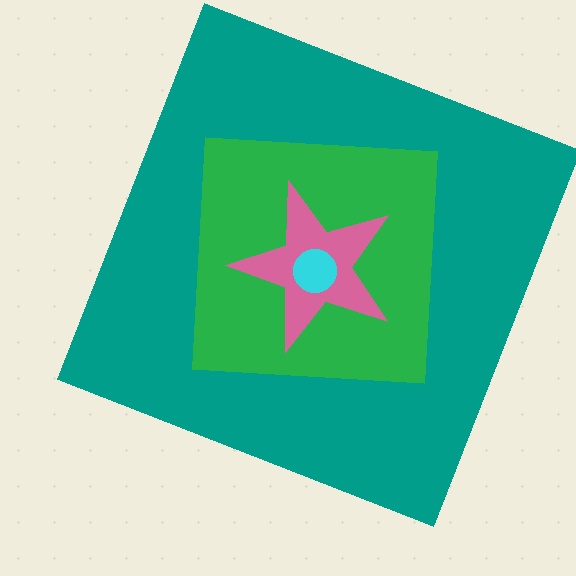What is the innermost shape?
The cyan circle.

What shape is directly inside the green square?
The pink star.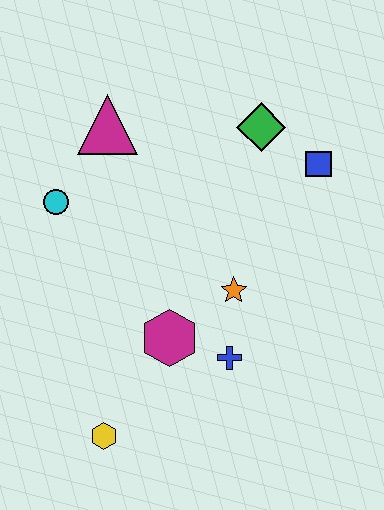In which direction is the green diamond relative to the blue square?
The green diamond is to the left of the blue square.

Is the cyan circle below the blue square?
Yes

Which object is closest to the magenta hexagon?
The blue cross is closest to the magenta hexagon.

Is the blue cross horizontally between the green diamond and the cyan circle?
Yes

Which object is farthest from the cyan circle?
The blue square is farthest from the cyan circle.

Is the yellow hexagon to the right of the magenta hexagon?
No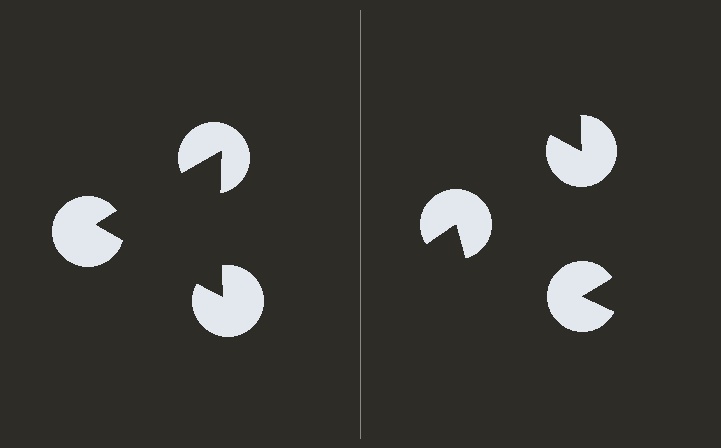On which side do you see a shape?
An illusory triangle appears on the left side. On the right side the wedge cuts are rotated, so no coherent shape forms.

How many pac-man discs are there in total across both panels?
6 — 3 on each side.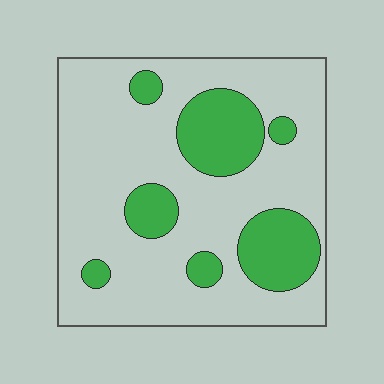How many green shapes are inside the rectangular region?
7.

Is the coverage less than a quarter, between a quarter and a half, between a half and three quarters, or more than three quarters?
Less than a quarter.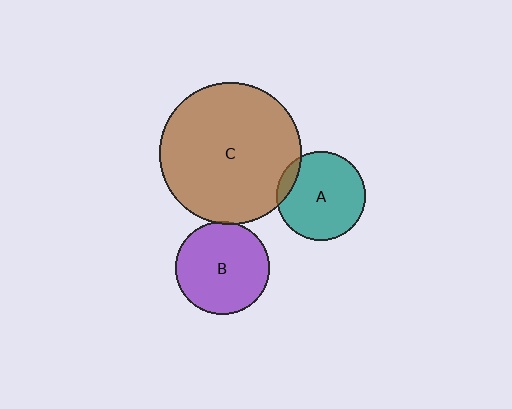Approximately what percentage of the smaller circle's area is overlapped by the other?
Approximately 10%.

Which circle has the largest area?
Circle C (brown).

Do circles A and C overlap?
Yes.